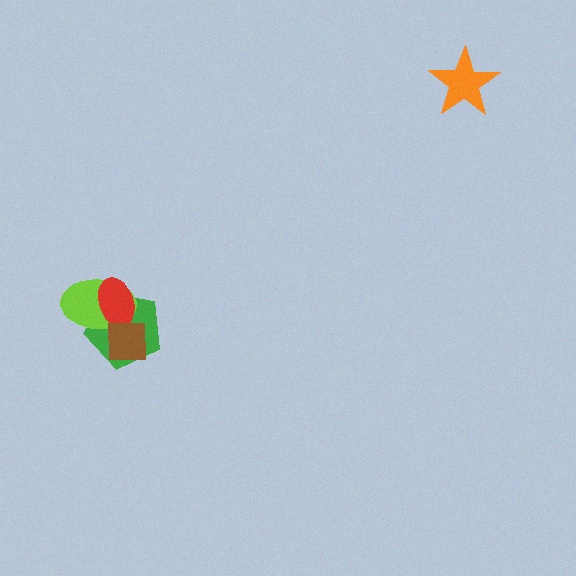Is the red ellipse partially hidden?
Yes, it is partially covered by another shape.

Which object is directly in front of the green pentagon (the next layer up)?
The lime ellipse is directly in front of the green pentagon.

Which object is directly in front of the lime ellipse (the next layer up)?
The red ellipse is directly in front of the lime ellipse.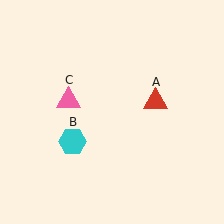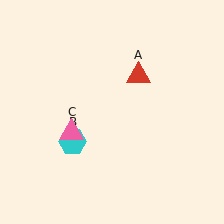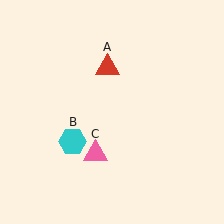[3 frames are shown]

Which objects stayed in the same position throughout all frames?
Cyan hexagon (object B) remained stationary.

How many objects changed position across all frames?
2 objects changed position: red triangle (object A), pink triangle (object C).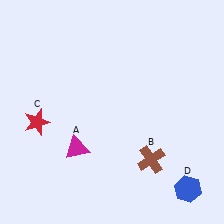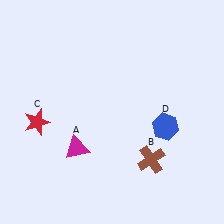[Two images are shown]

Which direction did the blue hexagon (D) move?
The blue hexagon (D) moved up.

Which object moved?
The blue hexagon (D) moved up.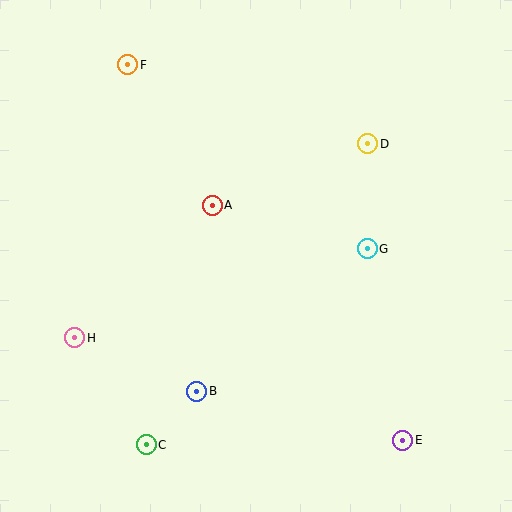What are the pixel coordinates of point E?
Point E is at (403, 440).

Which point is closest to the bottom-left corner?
Point C is closest to the bottom-left corner.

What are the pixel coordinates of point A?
Point A is at (212, 205).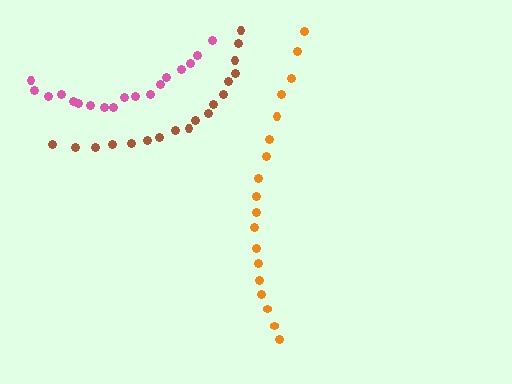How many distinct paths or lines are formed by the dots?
There are 3 distinct paths.